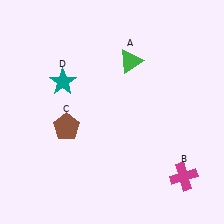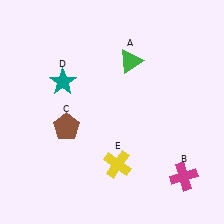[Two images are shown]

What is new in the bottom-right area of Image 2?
A yellow cross (E) was added in the bottom-right area of Image 2.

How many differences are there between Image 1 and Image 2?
There is 1 difference between the two images.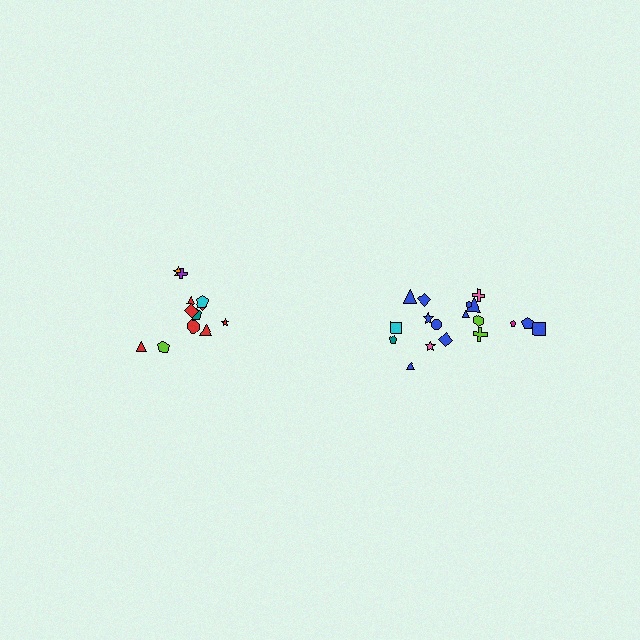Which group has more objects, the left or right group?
The right group.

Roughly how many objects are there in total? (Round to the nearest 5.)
Roughly 30 objects in total.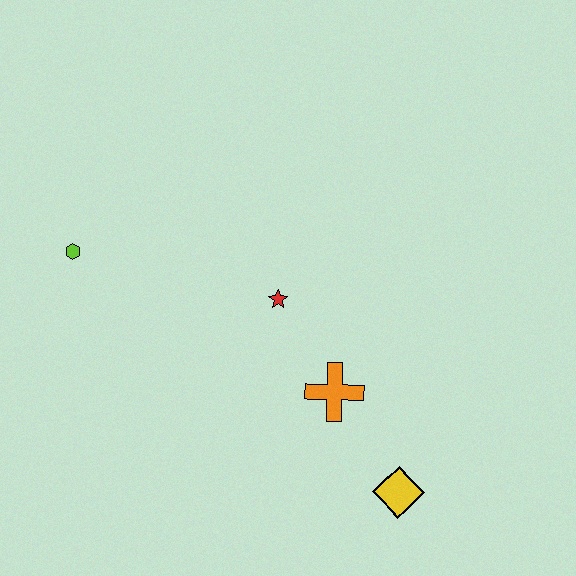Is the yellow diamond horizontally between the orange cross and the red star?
No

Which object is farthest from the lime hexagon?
The yellow diamond is farthest from the lime hexagon.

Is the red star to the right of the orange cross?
No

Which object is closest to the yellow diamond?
The orange cross is closest to the yellow diamond.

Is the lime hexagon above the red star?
Yes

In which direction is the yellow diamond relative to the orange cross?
The yellow diamond is below the orange cross.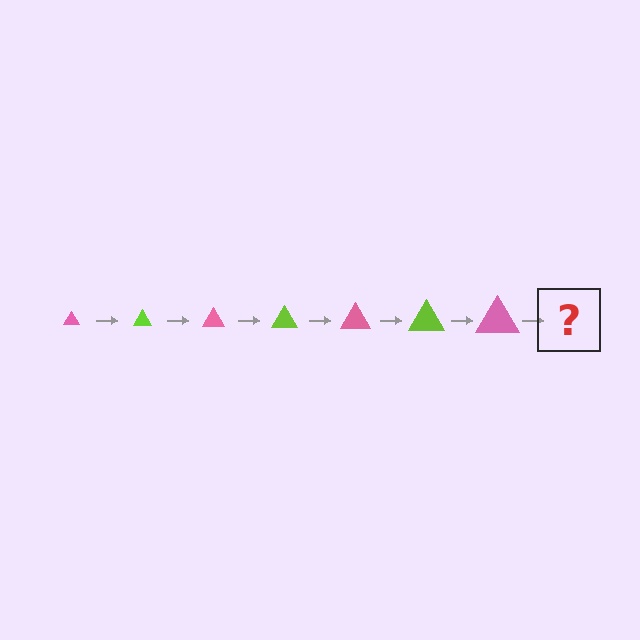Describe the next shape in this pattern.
It should be a lime triangle, larger than the previous one.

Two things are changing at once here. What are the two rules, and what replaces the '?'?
The two rules are that the triangle grows larger each step and the color cycles through pink and lime. The '?' should be a lime triangle, larger than the previous one.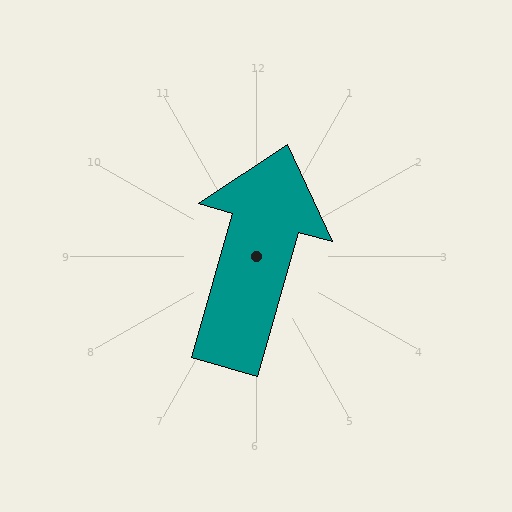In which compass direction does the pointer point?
North.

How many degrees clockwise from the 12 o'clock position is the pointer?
Approximately 16 degrees.